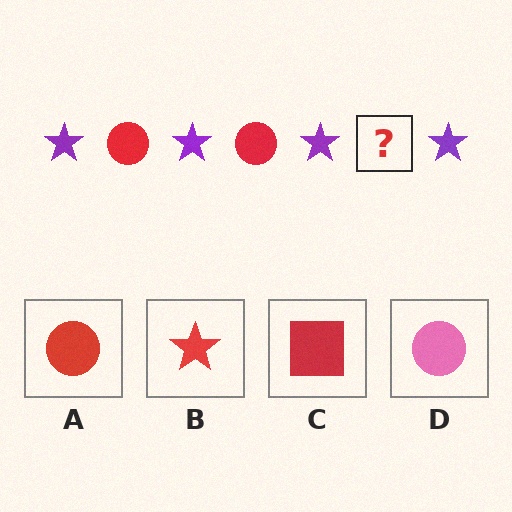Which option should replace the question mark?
Option A.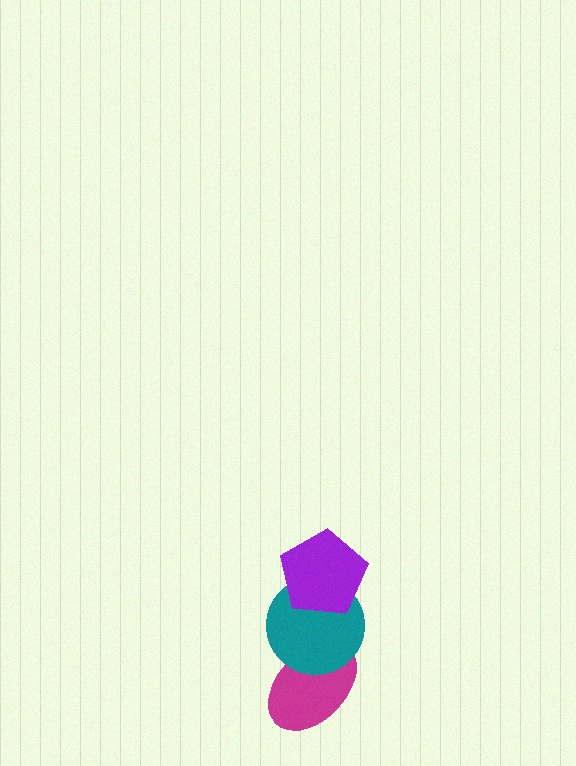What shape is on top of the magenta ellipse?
The teal circle is on top of the magenta ellipse.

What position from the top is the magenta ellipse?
The magenta ellipse is 3rd from the top.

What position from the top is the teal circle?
The teal circle is 2nd from the top.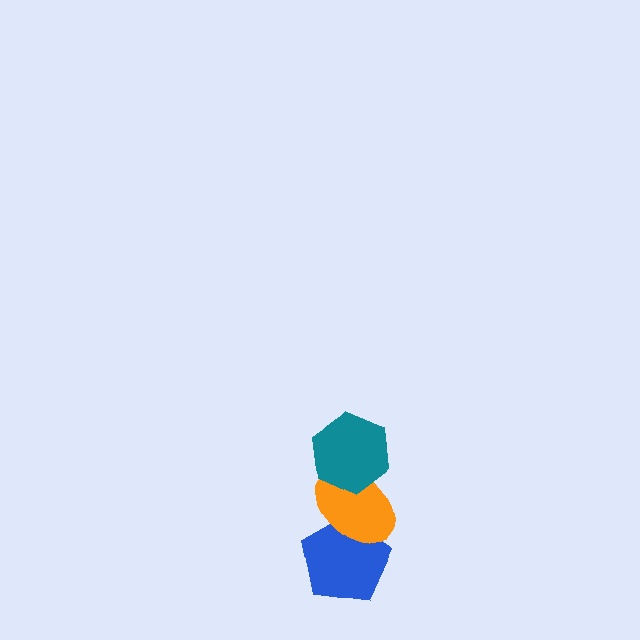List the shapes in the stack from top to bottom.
From top to bottom: the teal hexagon, the orange ellipse, the blue pentagon.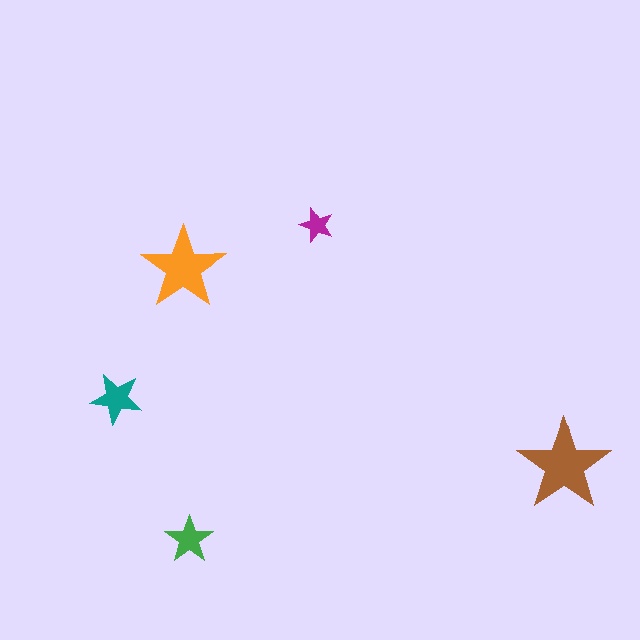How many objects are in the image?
There are 5 objects in the image.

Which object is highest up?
The magenta star is topmost.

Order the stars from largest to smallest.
the brown one, the orange one, the teal one, the green one, the magenta one.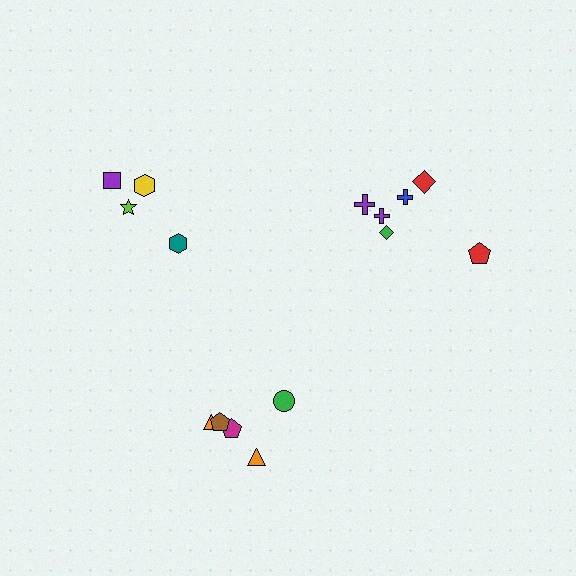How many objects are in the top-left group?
There are 4 objects.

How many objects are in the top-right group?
There are 6 objects.